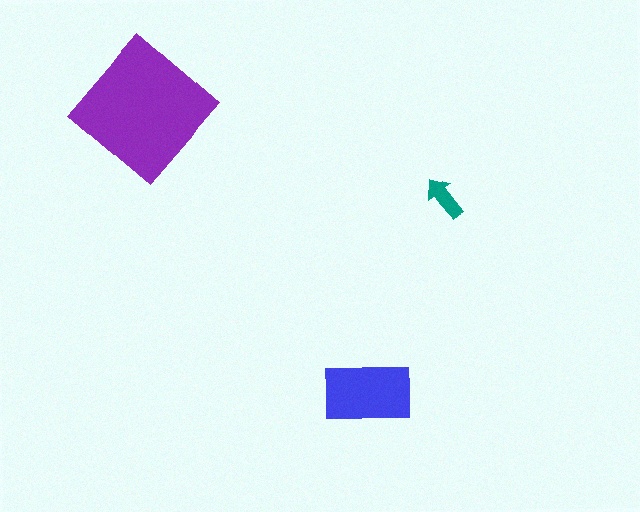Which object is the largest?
The purple diamond.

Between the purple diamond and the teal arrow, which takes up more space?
The purple diamond.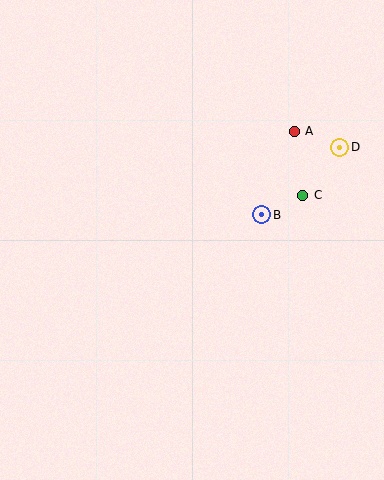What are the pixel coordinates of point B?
Point B is at (262, 215).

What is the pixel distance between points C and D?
The distance between C and D is 61 pixels.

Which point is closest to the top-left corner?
Point A is closest to the top-left corner.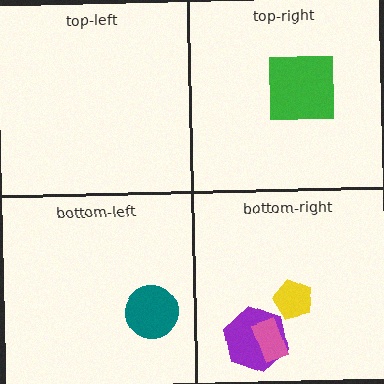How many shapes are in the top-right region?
1.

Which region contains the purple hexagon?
The bottom-right region.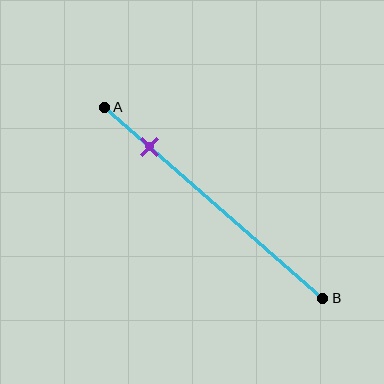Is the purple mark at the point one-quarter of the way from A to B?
No, the mark is at about 20% from A, not at the 25% one-quarter point.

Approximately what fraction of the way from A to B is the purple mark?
The purple mark is approximately 20% of the way from A to B.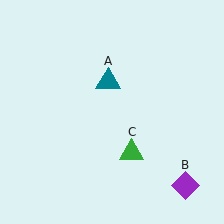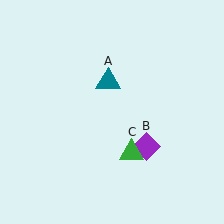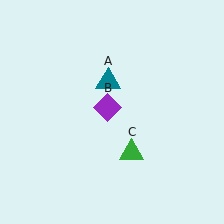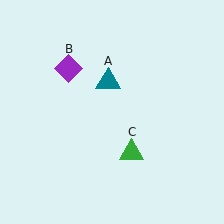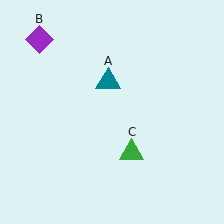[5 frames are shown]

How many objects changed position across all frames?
1 object changed position: purple diamond (object B).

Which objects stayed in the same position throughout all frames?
Teal triangle (object A) and green triangle (object C) remained stationary.